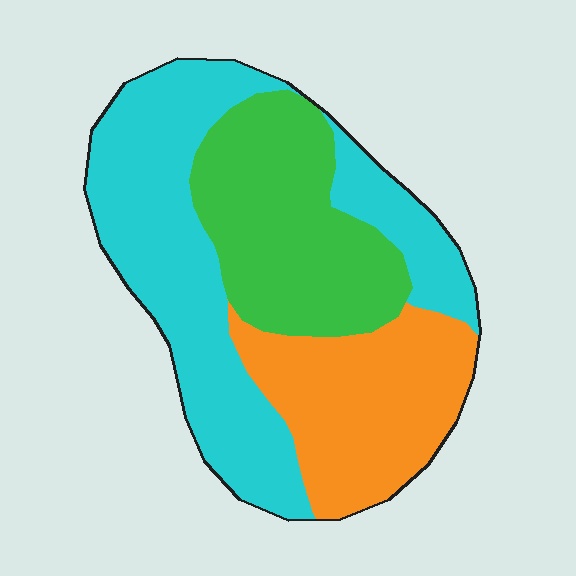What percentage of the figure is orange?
Orange takes up about one quarter (1/4) of the figure.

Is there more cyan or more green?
Cyan.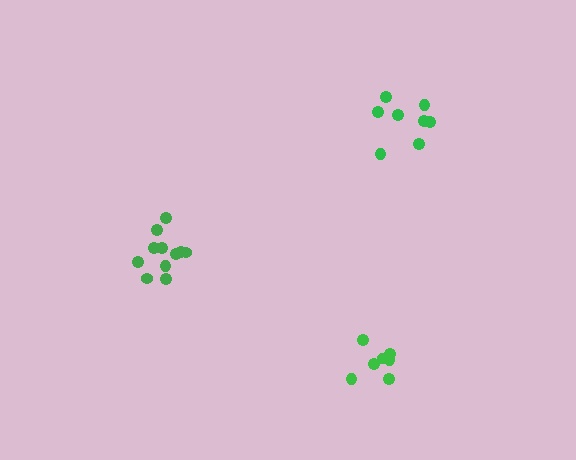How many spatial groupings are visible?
There are 3 spatial groupings.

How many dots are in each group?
Group 1: 11 dots, Group 2: 8 dots, Group 3: 7 dots (26 total).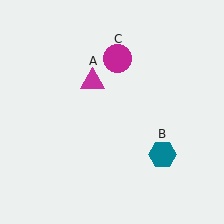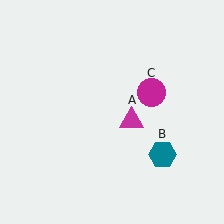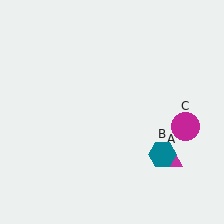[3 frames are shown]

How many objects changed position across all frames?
2 objects changed position: magenta triangle (object A), magenta circle (object C).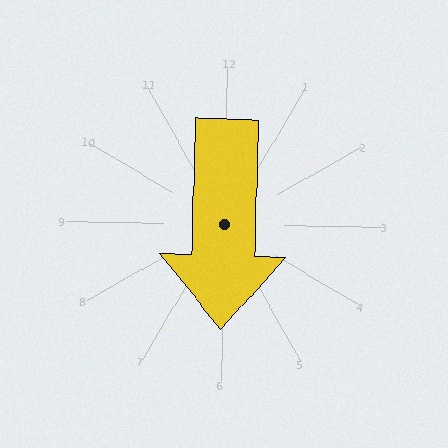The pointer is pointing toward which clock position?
Roughly 6 o'clock.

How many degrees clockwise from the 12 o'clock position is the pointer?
Approximately 181 degrees.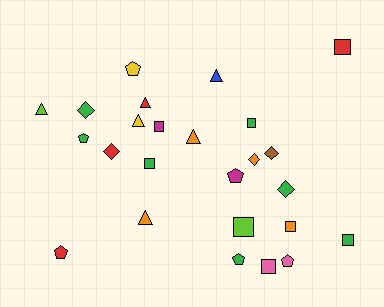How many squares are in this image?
There are 8 squares.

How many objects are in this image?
There are 25 objects.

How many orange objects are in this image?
There are 4 orange objects.